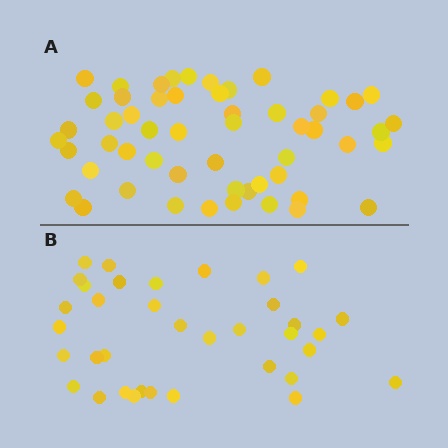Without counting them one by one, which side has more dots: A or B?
Region A (the top region) has more dots.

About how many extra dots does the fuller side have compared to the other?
Region A has approximately 20 more dots than region B.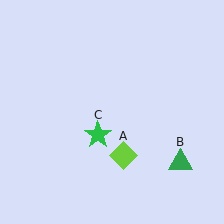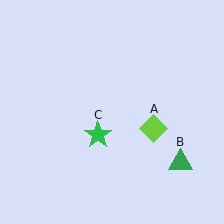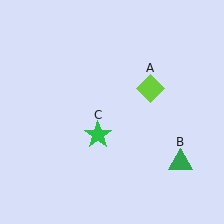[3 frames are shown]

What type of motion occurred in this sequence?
The lime diamond (object A) rotated counterclockwise around the center of the scene.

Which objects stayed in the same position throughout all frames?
Green triangle (object B) and green star (object C) remained stationary.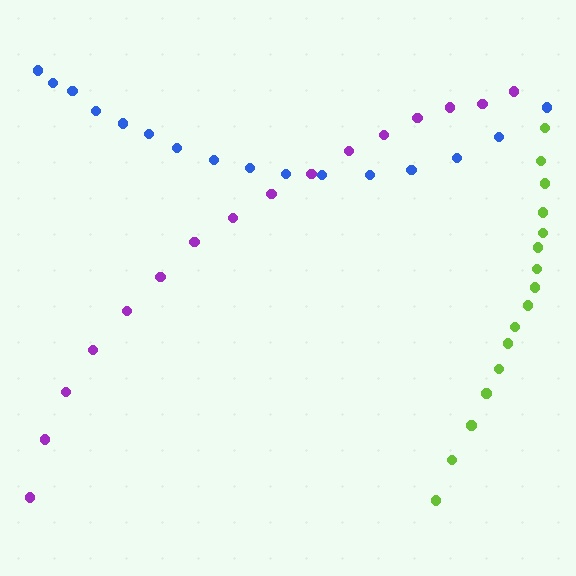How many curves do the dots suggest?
There are 3 distinct paths.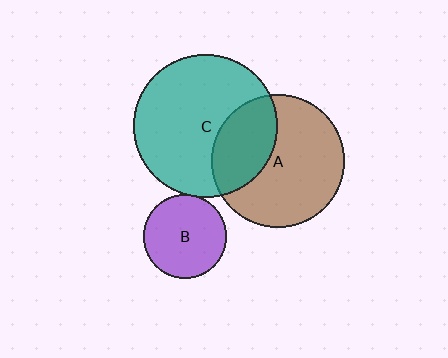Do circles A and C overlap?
Yes.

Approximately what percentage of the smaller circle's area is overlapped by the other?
Approximately 35%.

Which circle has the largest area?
Circle C (teal).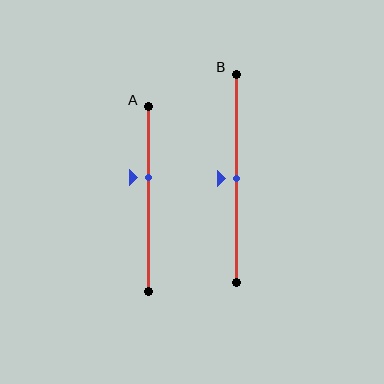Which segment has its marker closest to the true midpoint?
Segment B has its marker closest to the true midpoint.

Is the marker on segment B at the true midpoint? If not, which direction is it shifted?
Yes, the marker on segment B is at the true midpoint.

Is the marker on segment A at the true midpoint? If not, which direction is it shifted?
No, the marker on segment A is shifted upward by about 12% of the segment length.